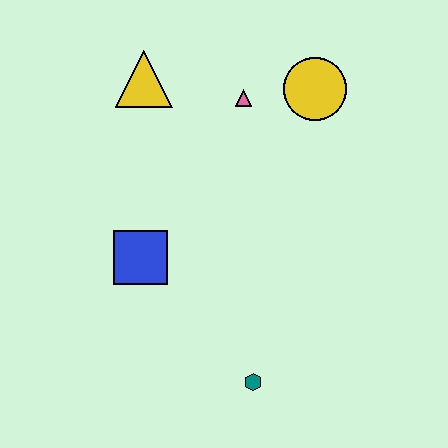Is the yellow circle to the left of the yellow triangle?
No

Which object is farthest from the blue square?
The yellow circle is farthest from the blue square.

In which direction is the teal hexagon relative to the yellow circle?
The teal hexagon is below the yellow circle.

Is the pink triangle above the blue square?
Yes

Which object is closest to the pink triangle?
The yellow circle is closest to the pink triangle.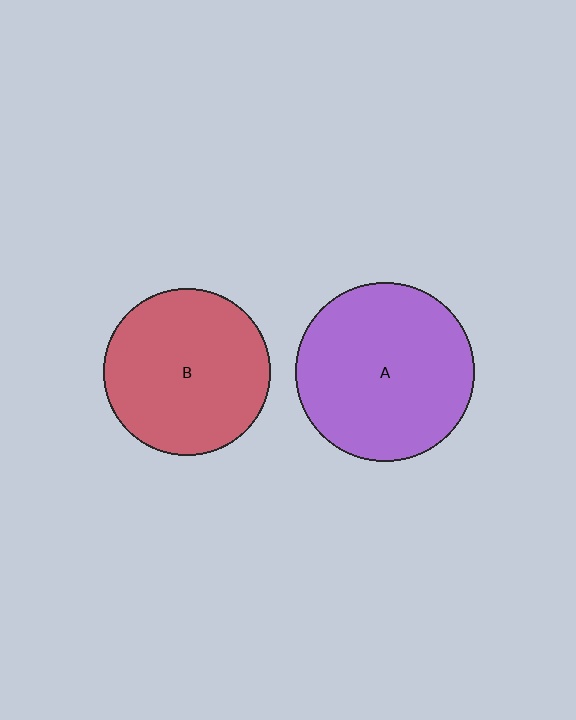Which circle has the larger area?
Circle A (purple).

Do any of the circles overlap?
No, none of the circles overlap.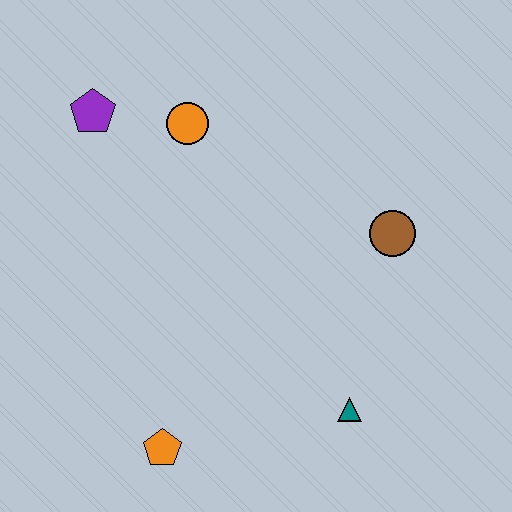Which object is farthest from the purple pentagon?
The teal triangle is farthest from the purple pentagon.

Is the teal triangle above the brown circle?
No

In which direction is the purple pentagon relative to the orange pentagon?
The purple pentagon is above the orange pentagon.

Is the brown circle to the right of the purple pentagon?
Yes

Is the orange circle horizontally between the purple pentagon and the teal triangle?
Yes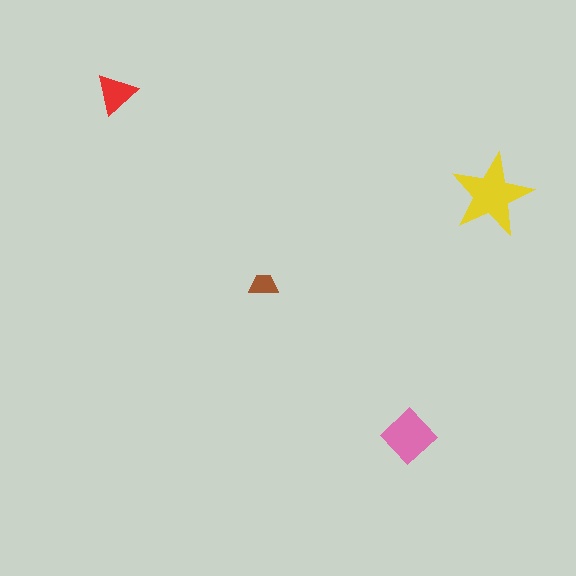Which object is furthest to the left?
The red triangle is leftmost.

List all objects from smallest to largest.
The brown trapezoid, the red triangle, the pink diamond, the yellow star.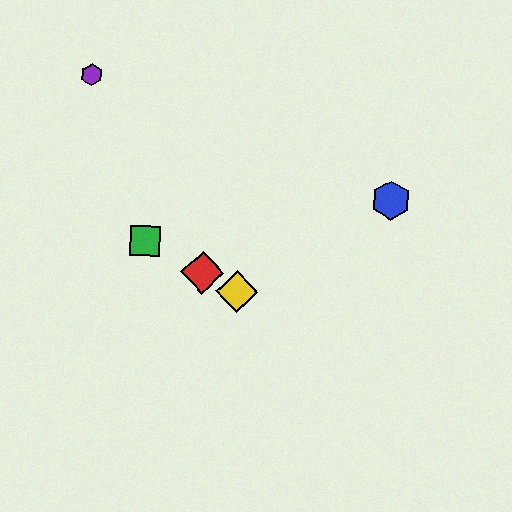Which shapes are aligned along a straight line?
The red diamond, the green square, the yellow diamond are aligned along a straight line.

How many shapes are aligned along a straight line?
3 shapes (the red diamond, the green square, the yellow diamond) are aligned along a straight line.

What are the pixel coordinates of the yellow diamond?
The yellow diamond is at (237, 292).